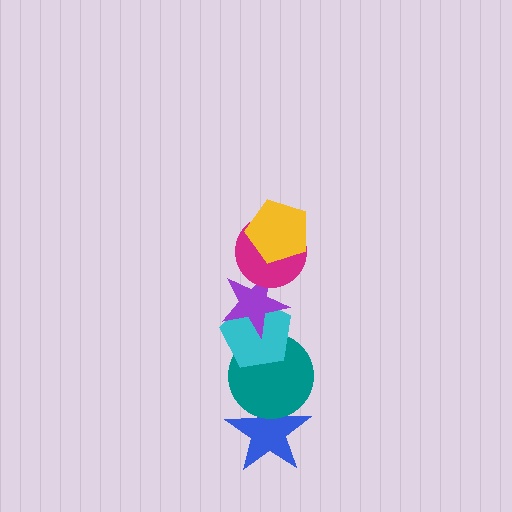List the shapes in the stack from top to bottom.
From top to bottom: the yellow pentagon, the magenta circle, the purple star, the cyan pentagon, the teal circle, the blue star.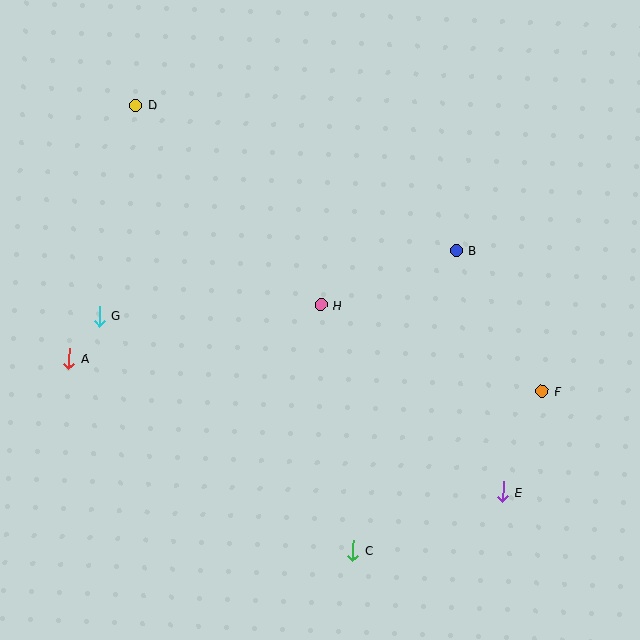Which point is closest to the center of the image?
Point H at (321, 305) is closest to the center.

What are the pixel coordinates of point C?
Point C is at (353, 550).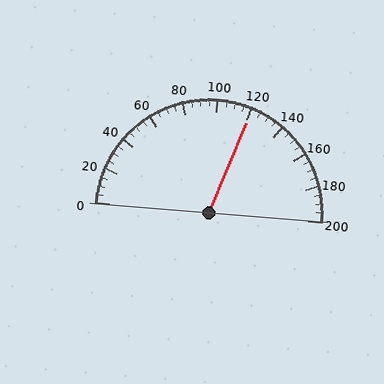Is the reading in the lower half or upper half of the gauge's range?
The reading is in the upper half of the range (0 to 200).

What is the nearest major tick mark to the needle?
The nearest major tick mark is 120.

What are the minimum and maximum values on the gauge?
The gauge ranges from 0 to 200.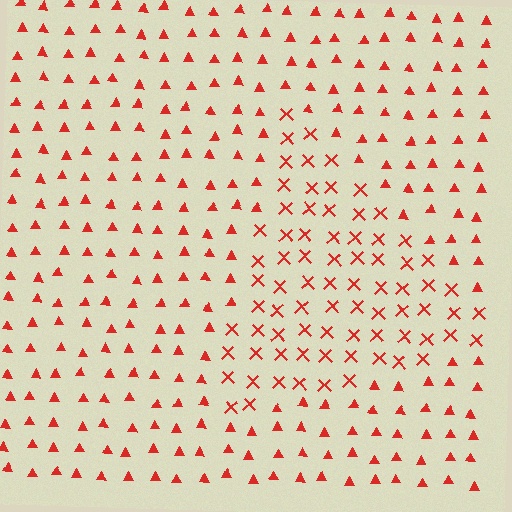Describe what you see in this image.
The image is filled with small red elements arranged in a uniform grid. A triangle-shaped region contains X marks, while the surrounding area contains triangles. The boundary is defined purely by the change in element shape.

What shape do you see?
I see a triangle.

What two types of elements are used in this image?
The image uses X marks inside the triangle region and triangles outside it.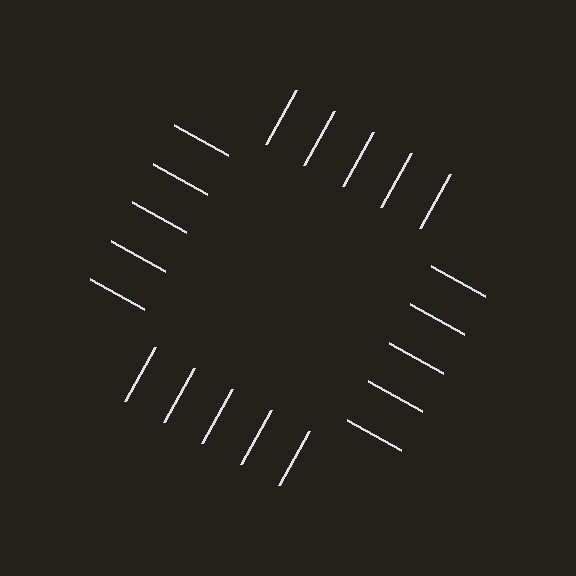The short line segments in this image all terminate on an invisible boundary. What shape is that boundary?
An illusory square — the line segments terminate on its edges but no continuous stroke is drawn.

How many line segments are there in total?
20 — 5 along each of the 4 edges.